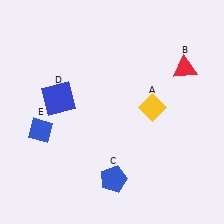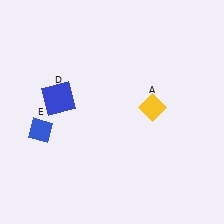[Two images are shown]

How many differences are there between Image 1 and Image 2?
There are 2 differences between the two images.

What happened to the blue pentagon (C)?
The blue pentagon (C) was removed in Image 2. It was in the bottom-right area of Image 1.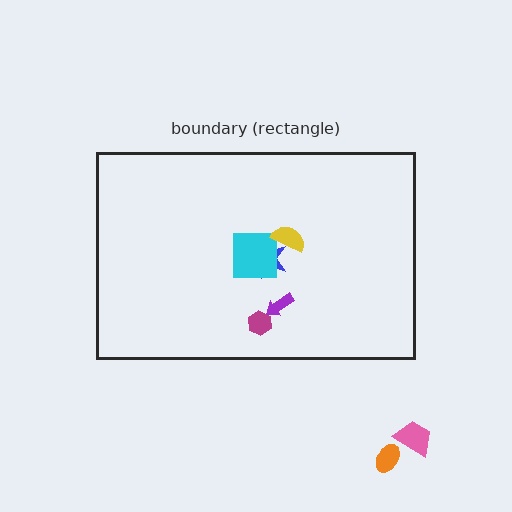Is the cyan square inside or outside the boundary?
Inside.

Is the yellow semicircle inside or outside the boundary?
Inside.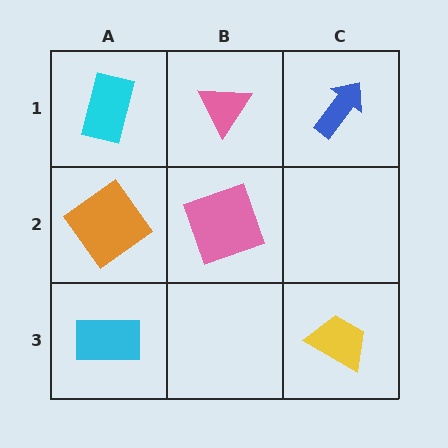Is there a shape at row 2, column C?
No, that cell is empty.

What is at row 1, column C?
A blue arrow.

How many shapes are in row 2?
2 shapes.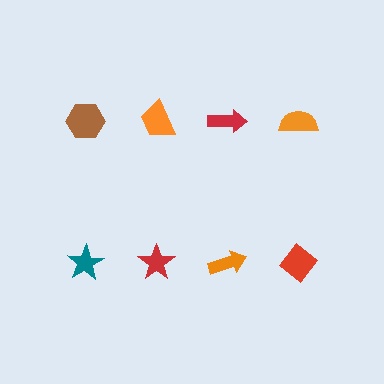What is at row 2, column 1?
A teal star.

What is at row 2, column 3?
An orange arrow.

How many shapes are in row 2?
4 shapes.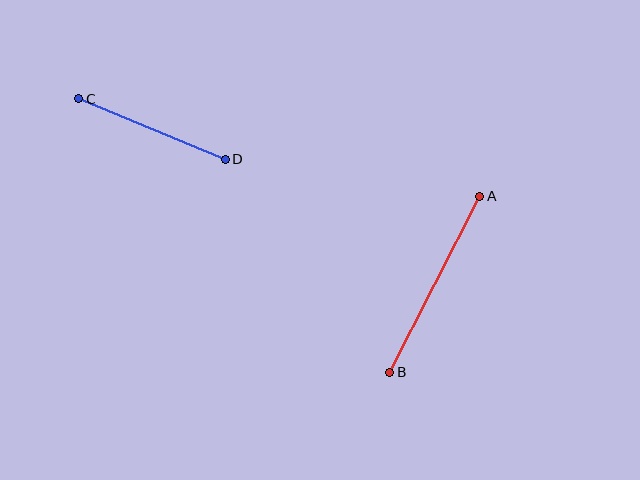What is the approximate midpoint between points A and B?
The midpoint is at approximately (435, 284) pixels.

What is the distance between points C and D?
The distance is approximately 158 pixels.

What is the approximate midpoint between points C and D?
The midpoint is at approximately (152, 129) pixels.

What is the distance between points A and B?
The distance is approximately 197 pixels.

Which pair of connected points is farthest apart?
Points A and B are farthest apart.